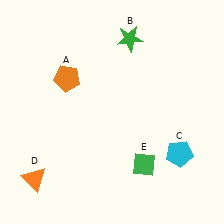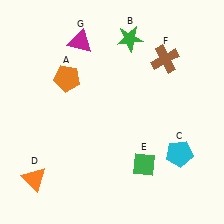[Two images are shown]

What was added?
A brown cross (F), a magenta triangle (G) were added in Image 2.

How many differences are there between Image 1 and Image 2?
There are 2 differences between the two images.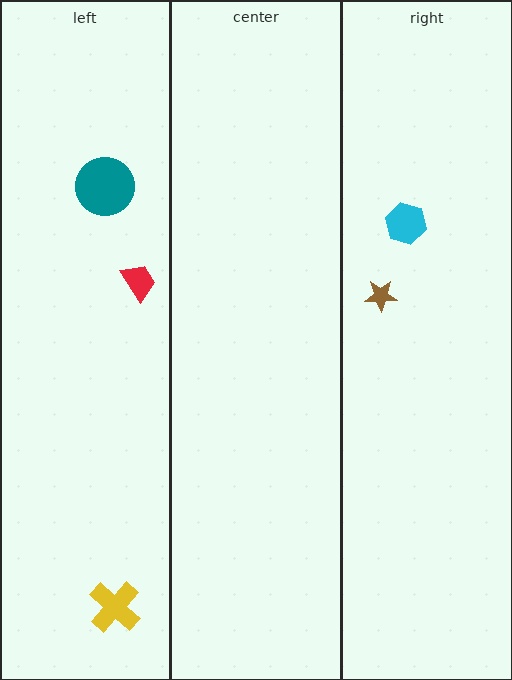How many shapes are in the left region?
3.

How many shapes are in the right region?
2.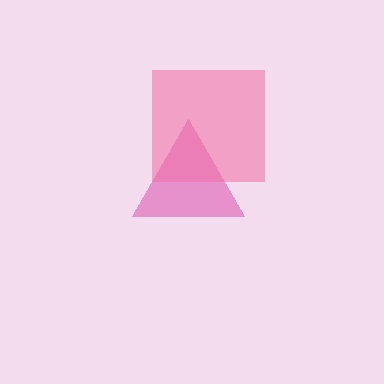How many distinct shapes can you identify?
There are 2 distinct shapes: a magenta triangle, a pink square.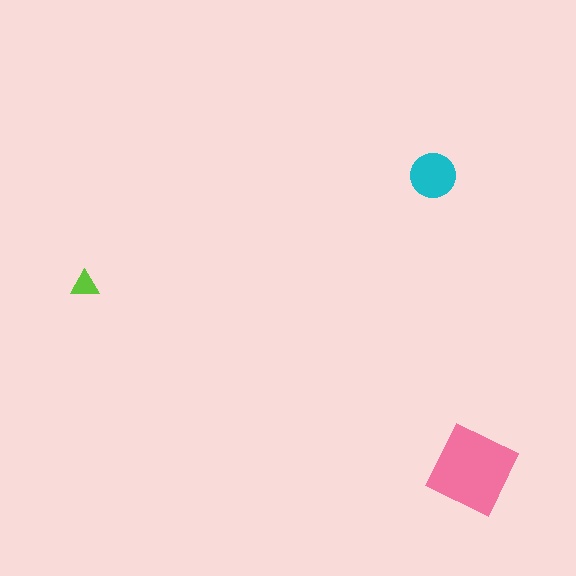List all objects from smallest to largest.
The lime triangle, the cyan circle, the pink diamond.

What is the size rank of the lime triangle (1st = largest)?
3rd.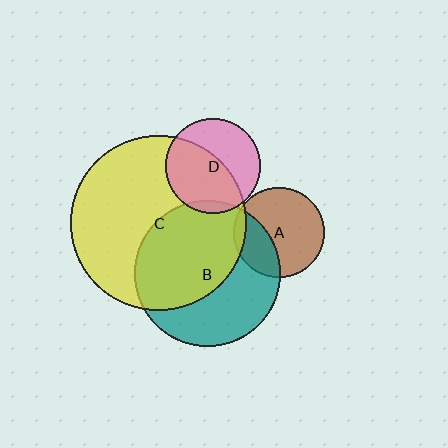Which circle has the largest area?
Circle C (yellow).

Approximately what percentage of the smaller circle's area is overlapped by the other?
Approximately 55%.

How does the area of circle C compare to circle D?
Approximately 3.4 times.